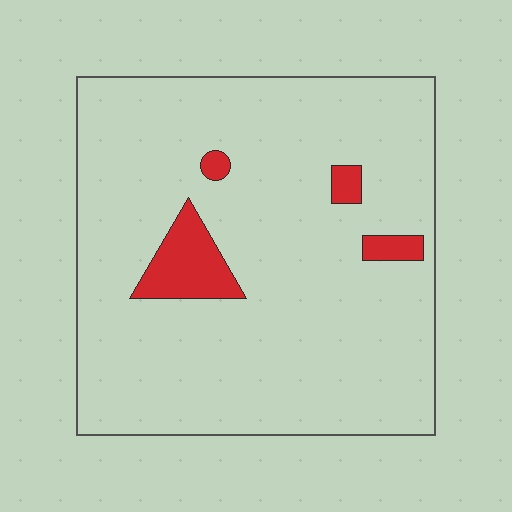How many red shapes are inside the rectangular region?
4.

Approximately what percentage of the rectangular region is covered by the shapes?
Approximately 5%.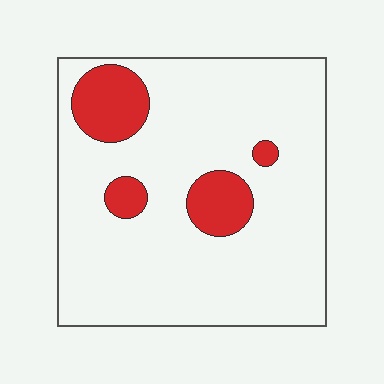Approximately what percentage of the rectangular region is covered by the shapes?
Approximately 15%.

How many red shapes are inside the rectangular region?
4.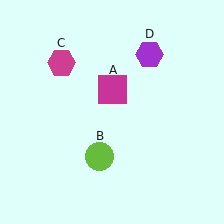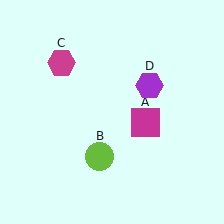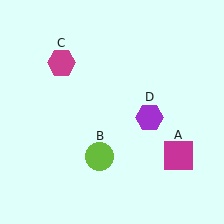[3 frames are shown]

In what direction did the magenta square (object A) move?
The magenta square (object A) moved down and to the right.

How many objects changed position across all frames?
2 objects changed position: magenta square (object A), purple hexagon (object D).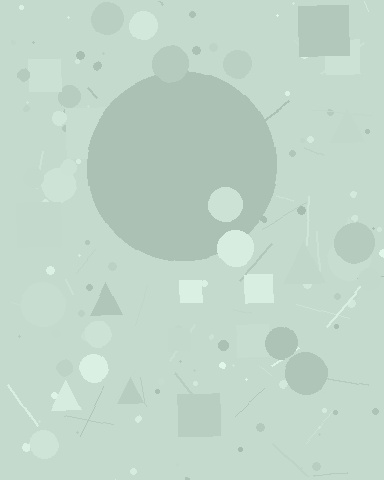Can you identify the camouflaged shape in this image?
The camouflaged shape is a circle.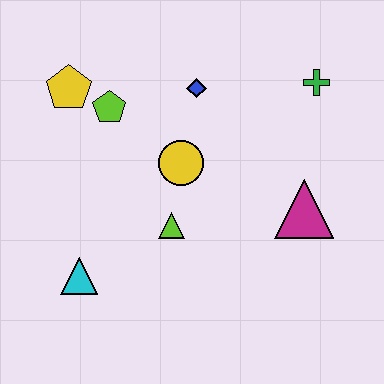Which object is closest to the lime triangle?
The yellow circle is closest to the lime triangle.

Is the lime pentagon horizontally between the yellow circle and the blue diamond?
No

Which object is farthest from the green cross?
The cyan triangle is farthest from the green cross.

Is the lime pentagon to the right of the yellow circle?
No